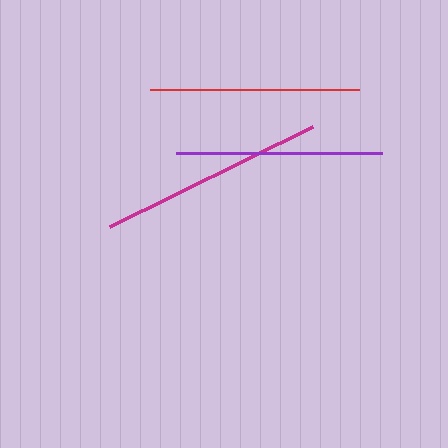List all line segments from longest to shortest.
From longest to shortest: magenta, red, purple.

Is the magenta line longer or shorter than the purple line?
The magenta line is longer than the purple line.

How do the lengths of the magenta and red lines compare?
The magenta and red lines are approximately the same length.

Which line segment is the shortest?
The purple line is the shortest at approximately 206 pixels.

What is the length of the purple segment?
The purple segment is approximately 206 pixels long.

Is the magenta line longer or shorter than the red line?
The magenta line is longer than the red line.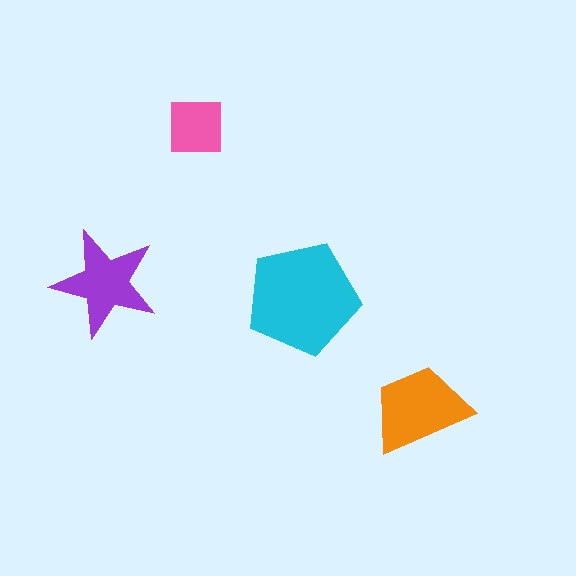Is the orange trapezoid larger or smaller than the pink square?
Larger.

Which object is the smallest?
The pink square.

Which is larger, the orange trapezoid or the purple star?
The orange trapezoid.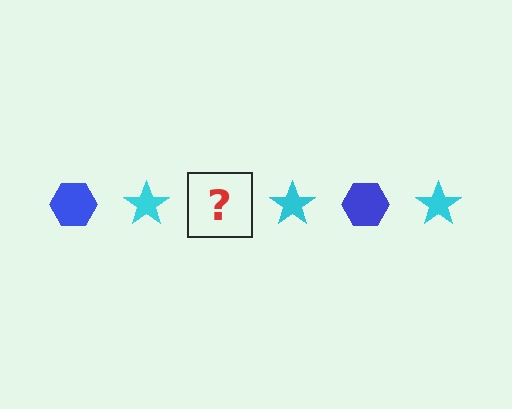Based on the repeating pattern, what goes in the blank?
The blank should be a blue hexagon.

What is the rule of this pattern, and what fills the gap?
The rule is that the pattern alternates between blue hexagon and cyan star. The gap should be filled with a blue hexagon.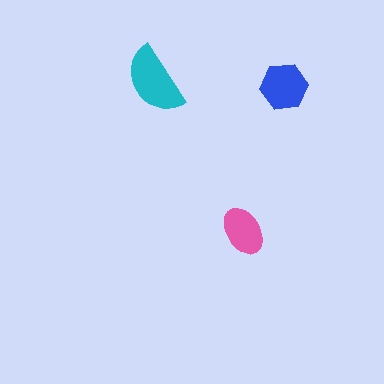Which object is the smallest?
The pink ellipse.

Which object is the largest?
The cyan semicircle.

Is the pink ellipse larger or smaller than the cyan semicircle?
Smaller.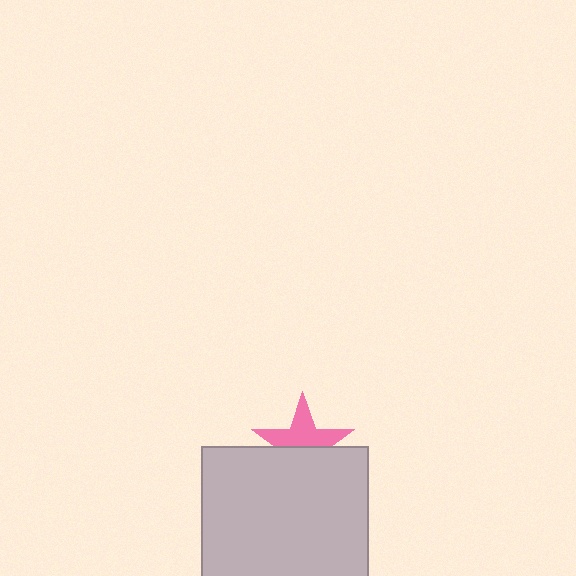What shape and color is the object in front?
The object in front is a light gray square.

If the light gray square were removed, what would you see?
You would see the complete pink star.